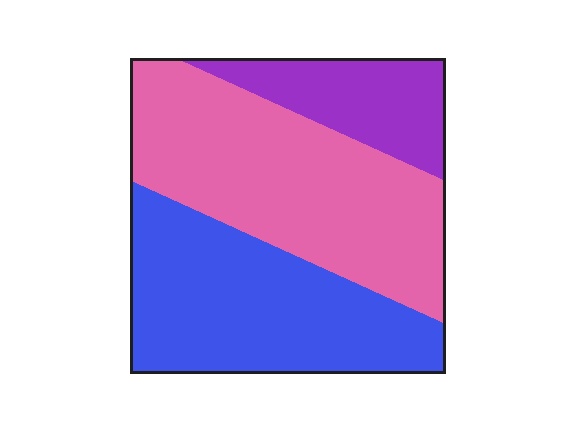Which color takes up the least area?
Purple, at roughly 15%.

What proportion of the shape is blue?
Blue takes up about three eighths (3/8) of the shape.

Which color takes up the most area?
Pink, at roughly 45%.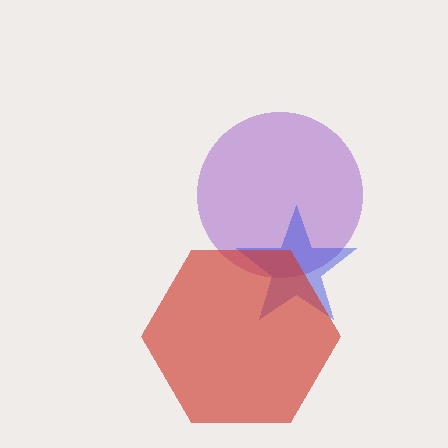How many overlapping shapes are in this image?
There are 3 overlapping shapes in the image.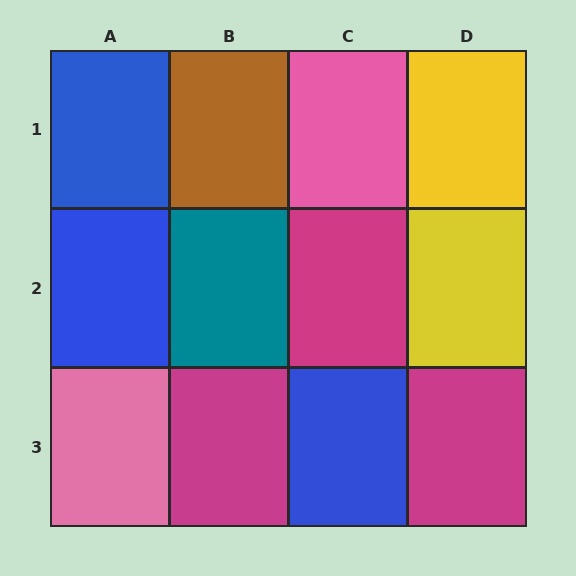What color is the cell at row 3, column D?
Magenta.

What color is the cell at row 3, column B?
Magenta.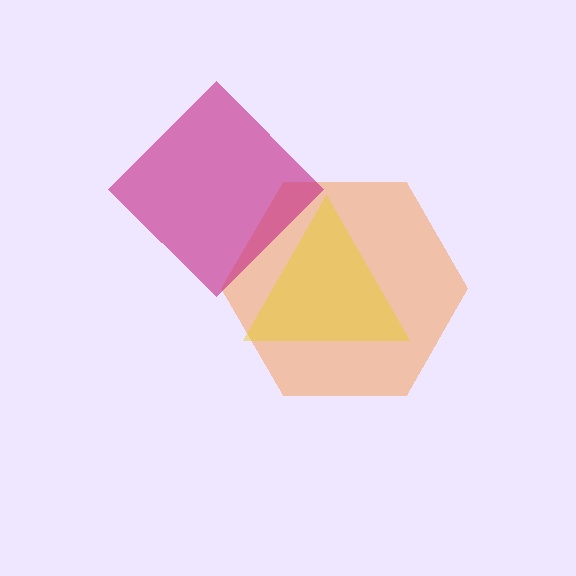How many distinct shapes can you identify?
There are 3 distinct shapes: an orange hexagon, a magenta diamond, a yellow triangle.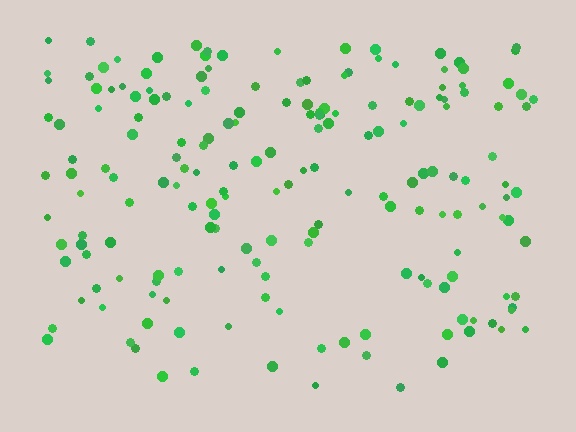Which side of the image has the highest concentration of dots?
The top.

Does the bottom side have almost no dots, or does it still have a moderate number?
Still a moderate number, just noticeably fewer than the top.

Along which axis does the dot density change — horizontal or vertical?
Vertical.